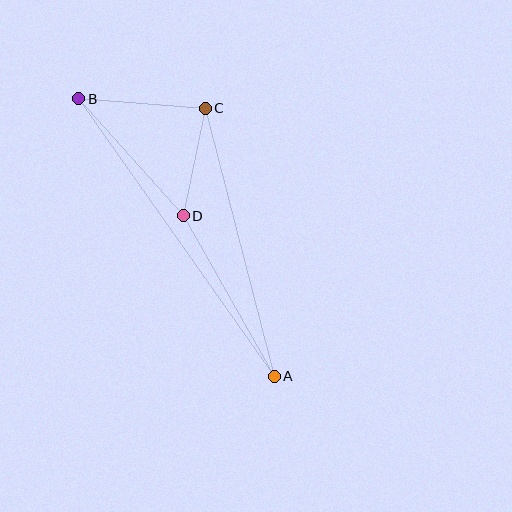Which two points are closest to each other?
Points C and D are closest to each other.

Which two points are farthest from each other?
Points A and B are farthest from each other.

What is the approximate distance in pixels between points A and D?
The distance between A and D is approximately 184 pixels.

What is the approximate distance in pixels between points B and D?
The distance between B and D is approximately 157 pixels.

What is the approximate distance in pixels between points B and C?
The distance between B and C is approximately 127 pixels.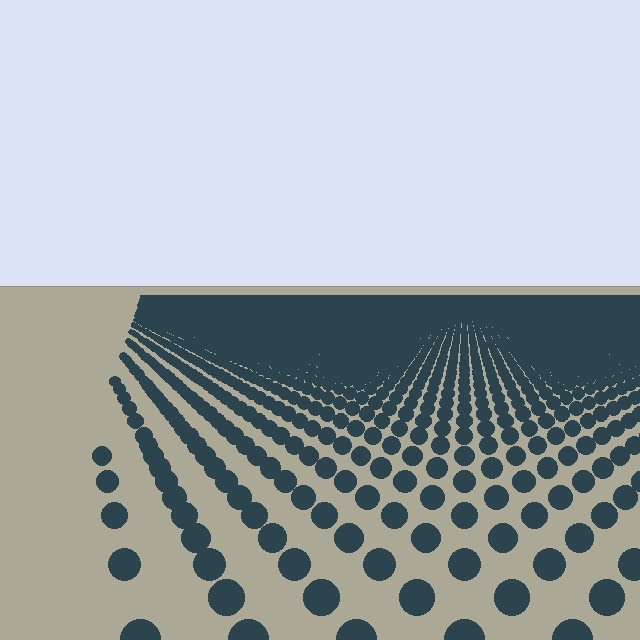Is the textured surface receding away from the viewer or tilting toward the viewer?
The surface is receding away from the viewer. Texture elements get smaller and denser toward the top.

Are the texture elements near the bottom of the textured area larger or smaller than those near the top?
Larger. Near the bottom, elements are closer to the viewer and appear at a bigger on-screen size.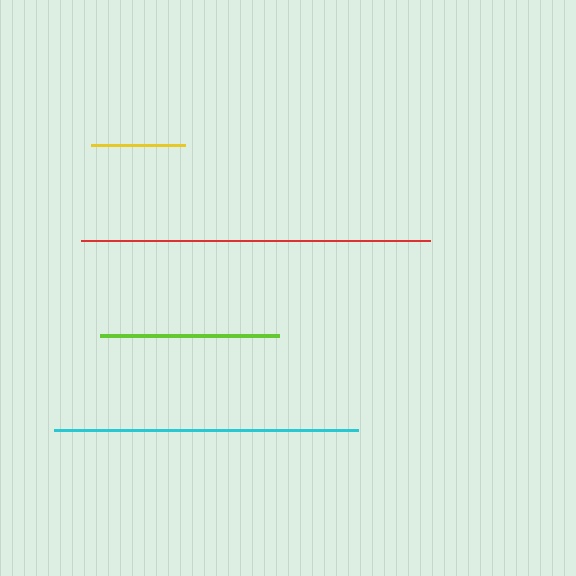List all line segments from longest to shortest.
From longest to shortest: red, cyan, lime, yellow.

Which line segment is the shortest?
The yellow line is the shortest at approximately 94 pixels.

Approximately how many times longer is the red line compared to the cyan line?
The red line is approximately 1.1 times the length of the cyan line.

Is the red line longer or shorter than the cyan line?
The red line is longer than the cyan line.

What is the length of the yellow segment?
The yellow segment is approximately 94 pixels long.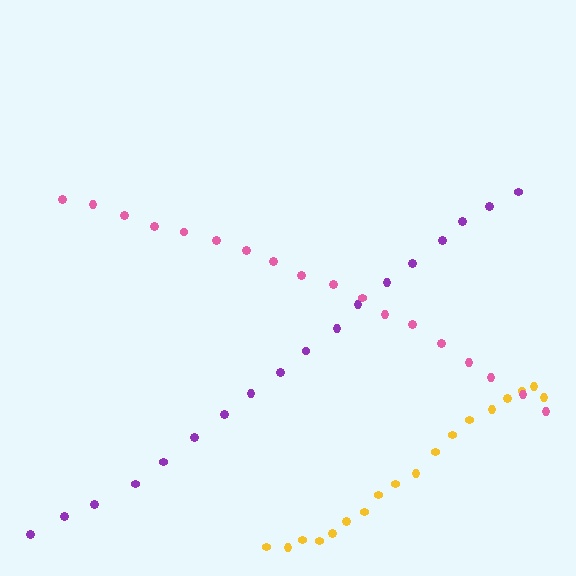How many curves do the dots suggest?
There are 3 distinct paths.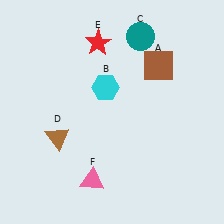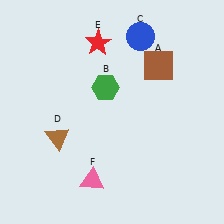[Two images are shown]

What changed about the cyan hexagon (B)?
In Image 1, B is cyan. In Image 2, it changed to green.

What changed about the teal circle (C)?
In Image 1, C is teal. In Image 2, it changed to blue.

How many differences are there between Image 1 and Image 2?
There are 2 differences between the two images.